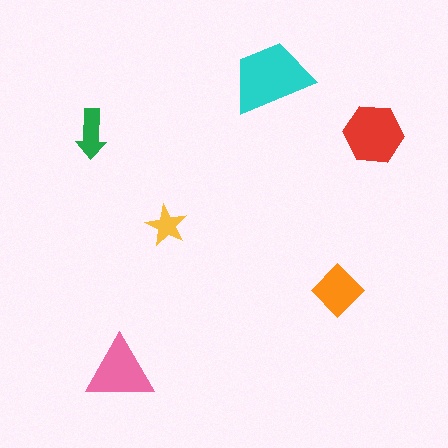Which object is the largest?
The cyan trapezoid.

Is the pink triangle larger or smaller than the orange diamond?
Larger.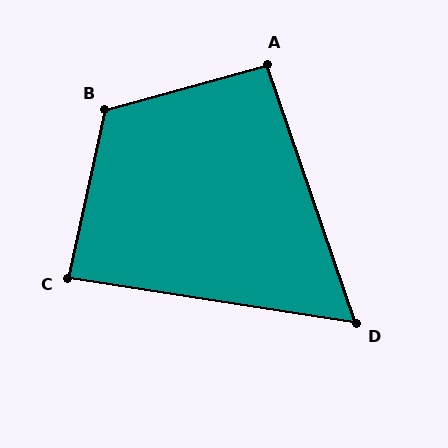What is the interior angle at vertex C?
Approximately 87 degrees (approximately right).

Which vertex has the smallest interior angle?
D, at approximately 62 degrees.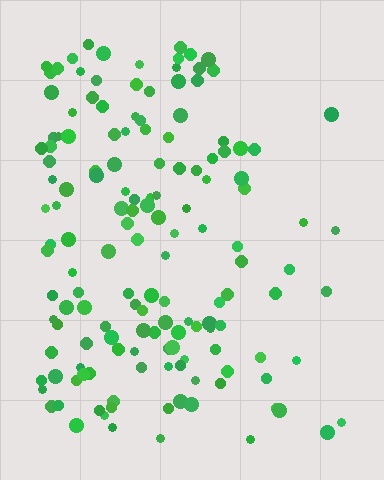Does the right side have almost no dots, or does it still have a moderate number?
Still a moderate number, just noticeably fewer than the left.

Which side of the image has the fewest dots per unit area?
The right.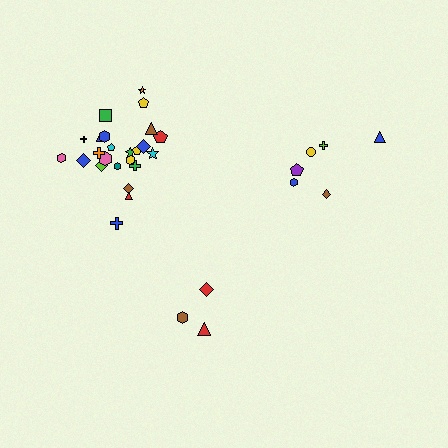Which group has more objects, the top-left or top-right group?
The top-left group.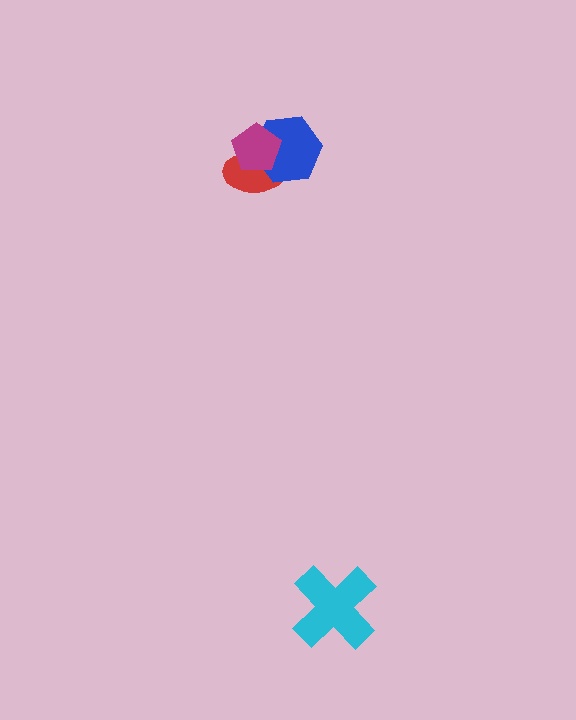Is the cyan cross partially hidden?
No, no other shape covers it.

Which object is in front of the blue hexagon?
The magenta pentagon is in front of the blue hexagon.